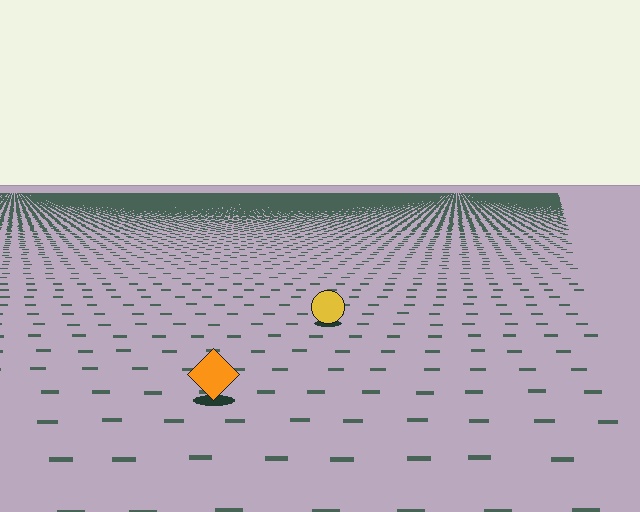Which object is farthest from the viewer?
The yellow circle is farthest from the viewer. It appears smaller and the ground texture around it is denser.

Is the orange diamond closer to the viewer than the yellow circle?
Yes. The orange diamond is closer — you can tell from the texture gradient: the ground texture is coarser near it.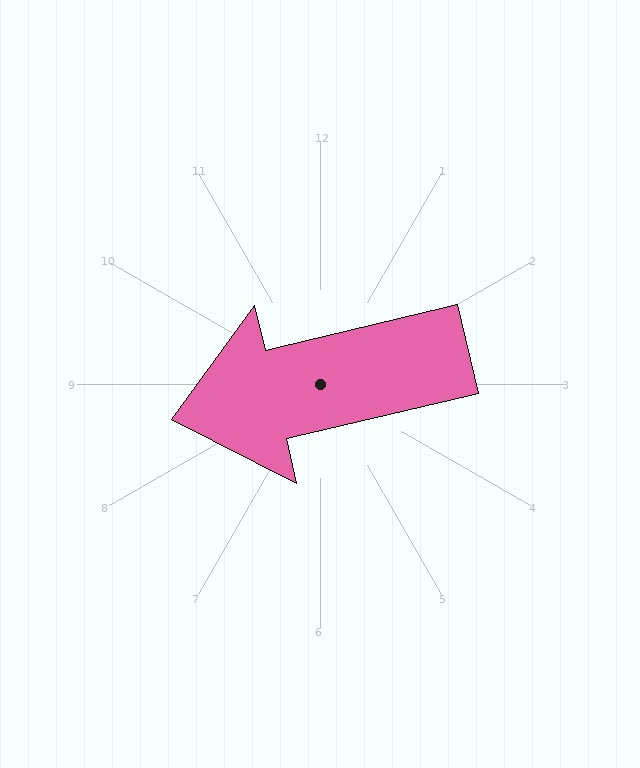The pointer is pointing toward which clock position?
Roughly 9 o'clock.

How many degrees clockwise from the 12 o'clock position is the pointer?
Approximately 257 degrees.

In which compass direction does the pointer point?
West.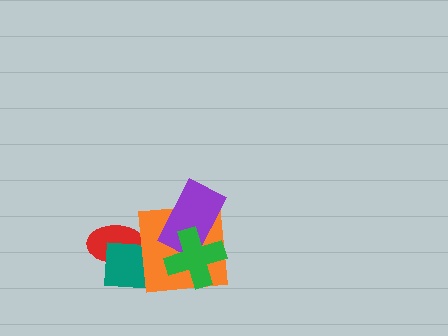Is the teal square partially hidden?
Yes, it is partially covered by another shape.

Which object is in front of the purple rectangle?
The green cross is in front of the purple rectangle.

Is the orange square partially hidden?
Yes, it is partially covered by another shape.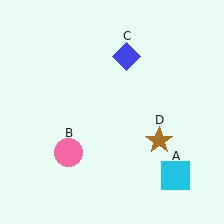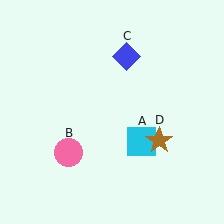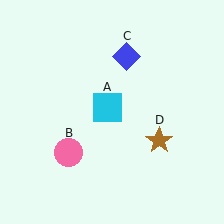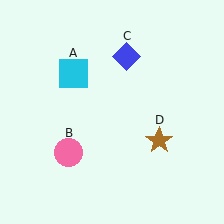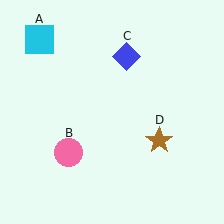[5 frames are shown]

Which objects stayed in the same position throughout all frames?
Pink circle (object B) and blue diamond (object C) and brown star (object D) remained stationary.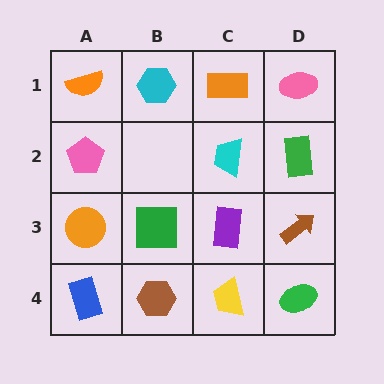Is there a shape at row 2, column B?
No, that cell is empty.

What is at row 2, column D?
A green rectangle.